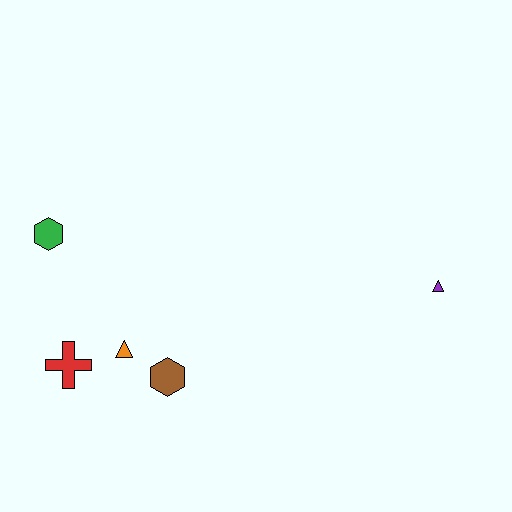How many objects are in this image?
There are 5 objects.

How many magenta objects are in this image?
There are no magenta objects.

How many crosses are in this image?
There is 1 cross.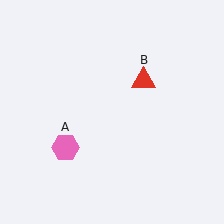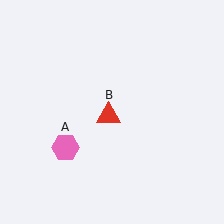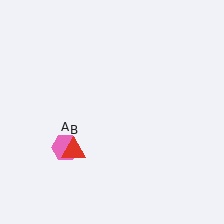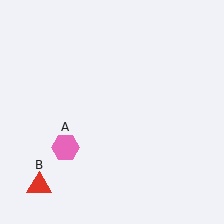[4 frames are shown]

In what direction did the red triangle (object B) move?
The red triangle (object B) moved down and to the left.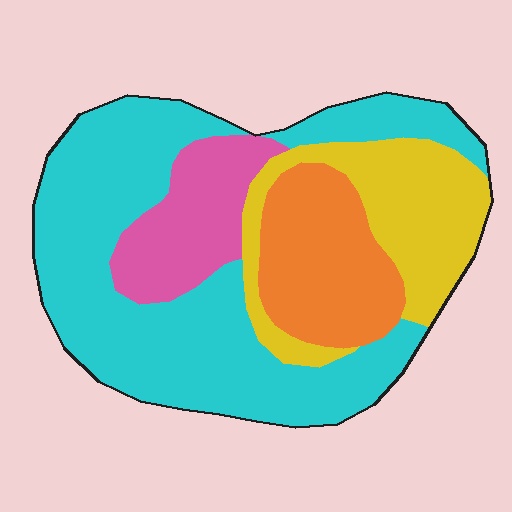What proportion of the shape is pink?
Pink covers around 15% of the shape.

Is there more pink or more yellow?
Yellow.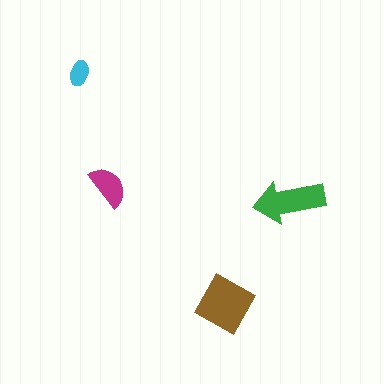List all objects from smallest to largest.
The cyan ellipse, the magenta semicircle, the green arrow, the brown square.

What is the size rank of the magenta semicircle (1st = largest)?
3rd.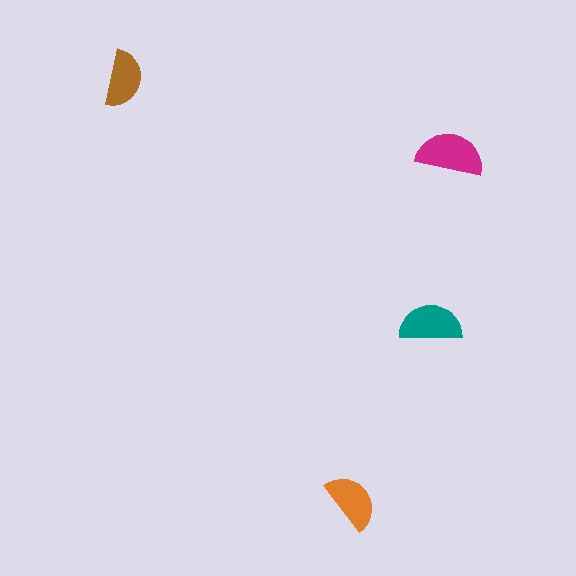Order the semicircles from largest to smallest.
the magenta one, the teal one, the orange one, the brown one.